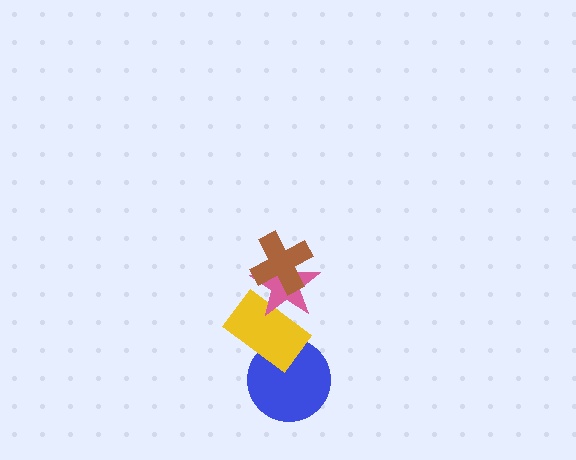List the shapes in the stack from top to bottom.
From top to bottom: the brown cross, the pink star, the yellow rectangle, the blue circle.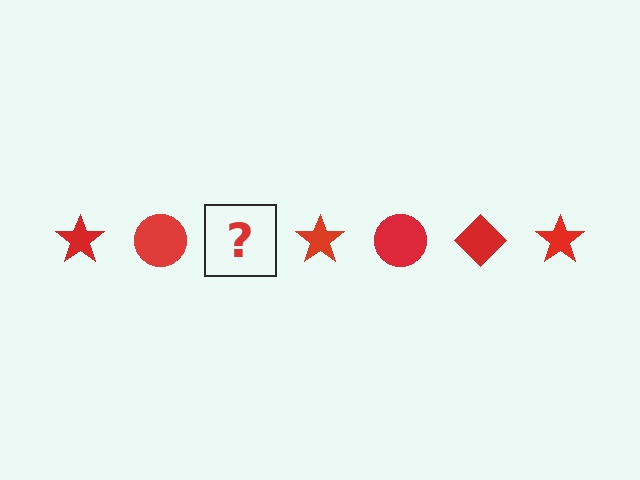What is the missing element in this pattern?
The missing element is a red diamond.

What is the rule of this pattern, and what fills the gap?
The rule is that the pattern cycles through star, circle, diamond shapes in red. The gap should be filled with a red diamond.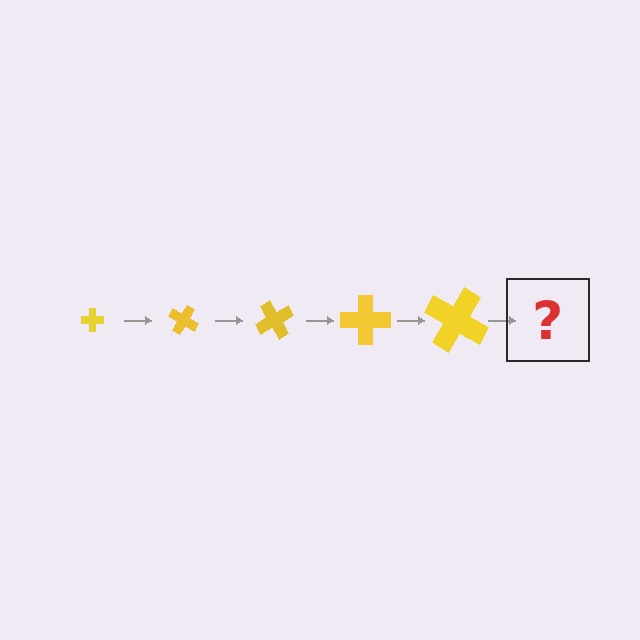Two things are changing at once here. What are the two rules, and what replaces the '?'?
The two rules are that the cross grows larger each step and it rotates 30 degrees each step. The '?' should be a cross, larger than the previous one and rotated 150 degrees from the start.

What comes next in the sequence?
The next element should be a cross, larger than the previous one and rotated 150 degrees from the start.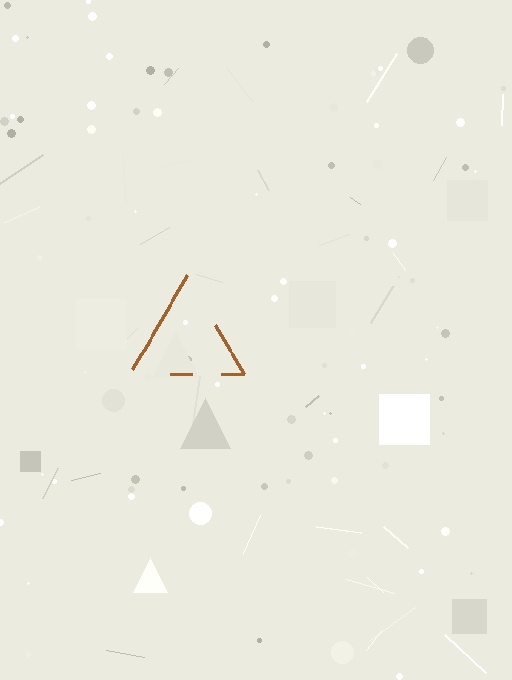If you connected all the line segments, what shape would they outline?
They would outline a triangle.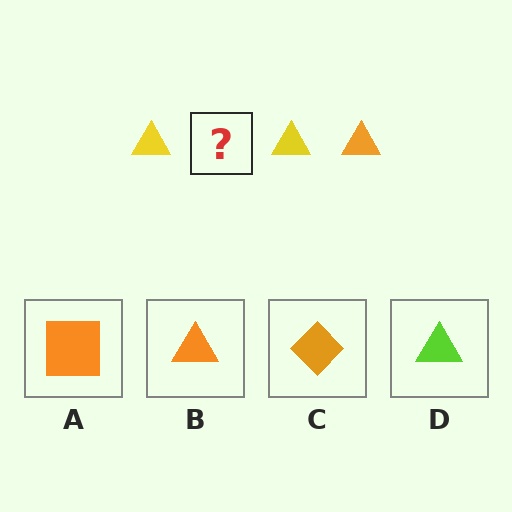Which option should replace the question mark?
Option B.